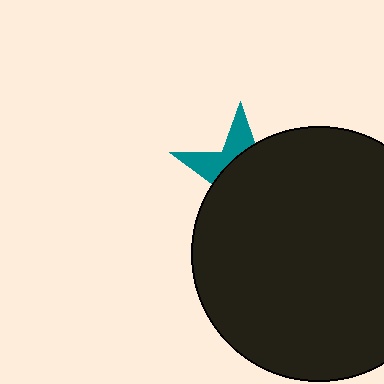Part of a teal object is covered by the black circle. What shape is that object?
It is a star.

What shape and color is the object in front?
The object in front is a black circle.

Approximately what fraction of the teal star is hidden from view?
Roughly 69% of the teal star is hidden behind the black circle.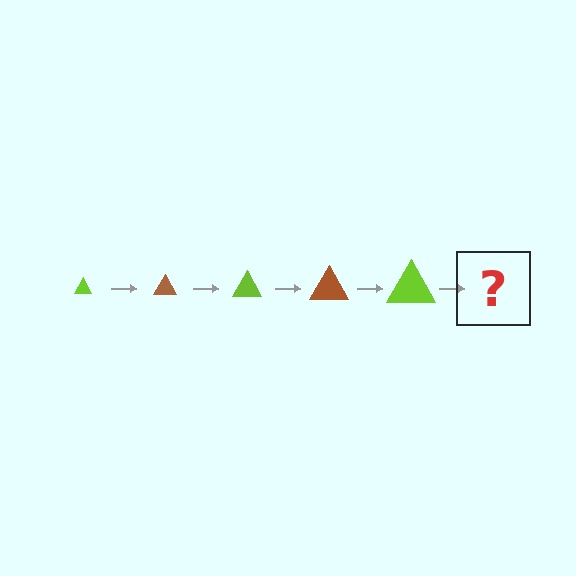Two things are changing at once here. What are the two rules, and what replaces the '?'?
The two rules are that the triangle grows larger each step and the color cycles through lime and brown. The '?' should be a brown triangle, larger than the previous one.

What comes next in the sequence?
The next element should be a brown triangle, larger than the previous one.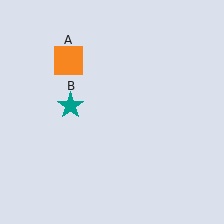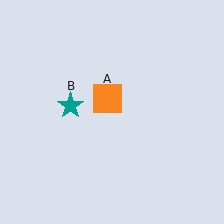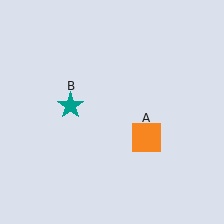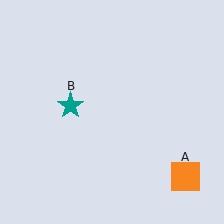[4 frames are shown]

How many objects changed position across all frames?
1 object changed position: orange square (object A).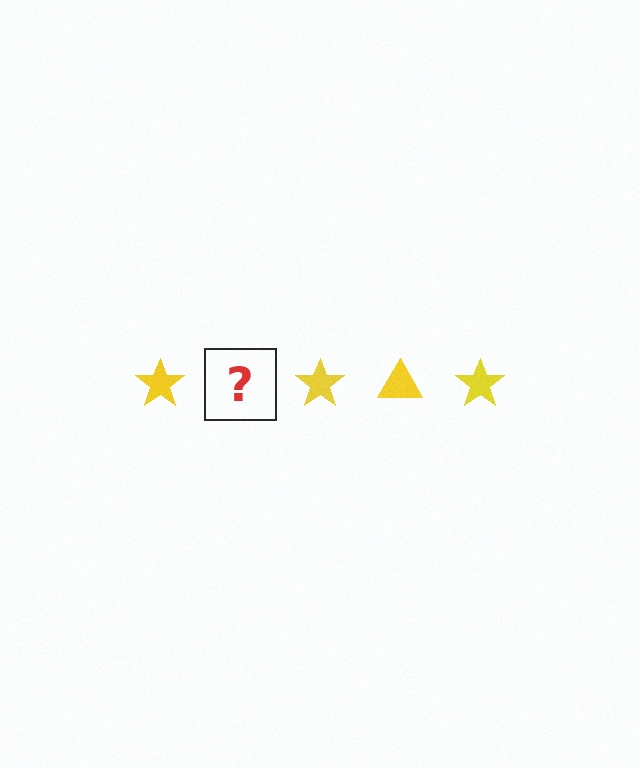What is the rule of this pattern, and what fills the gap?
The rule is that the pattern cycles through star, triangle shapes in yellow. The gap should be filled with a yellow triangle.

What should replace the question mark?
The question mark should be replaced with a yellow triangle.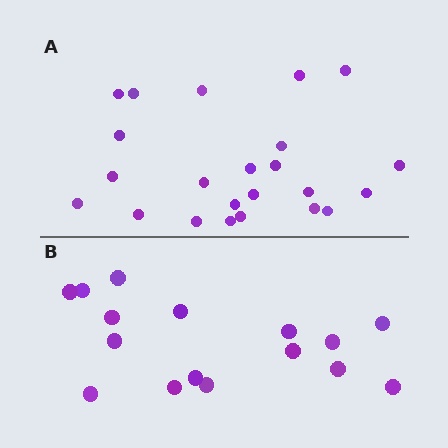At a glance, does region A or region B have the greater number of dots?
Region A (the top region) has more dots.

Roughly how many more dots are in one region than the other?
Region A has roughly 8 or so more dots than region B.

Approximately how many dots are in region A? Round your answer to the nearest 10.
About 20 dots. (The exact count is 23, which rounds to 20.)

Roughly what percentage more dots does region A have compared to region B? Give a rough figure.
About 45% more.